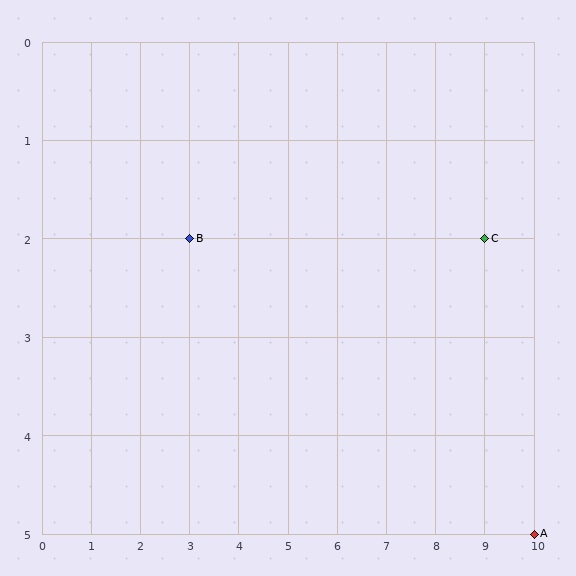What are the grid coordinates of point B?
Point B is at grid coordinates (3, 2).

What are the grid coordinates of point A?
Point A is at grid coordinates (10, 5).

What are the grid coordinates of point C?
Point C is at grid coordinates (9, 2).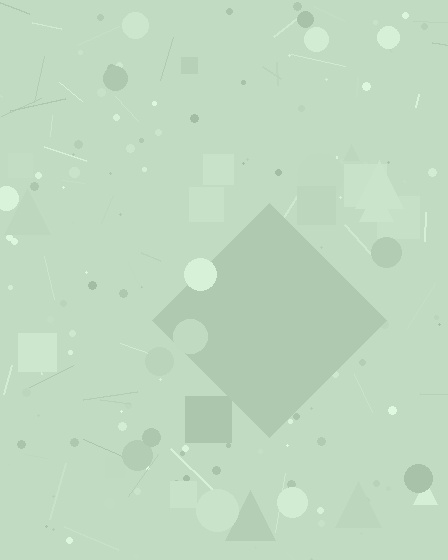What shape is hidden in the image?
A diamond is hidden in the image.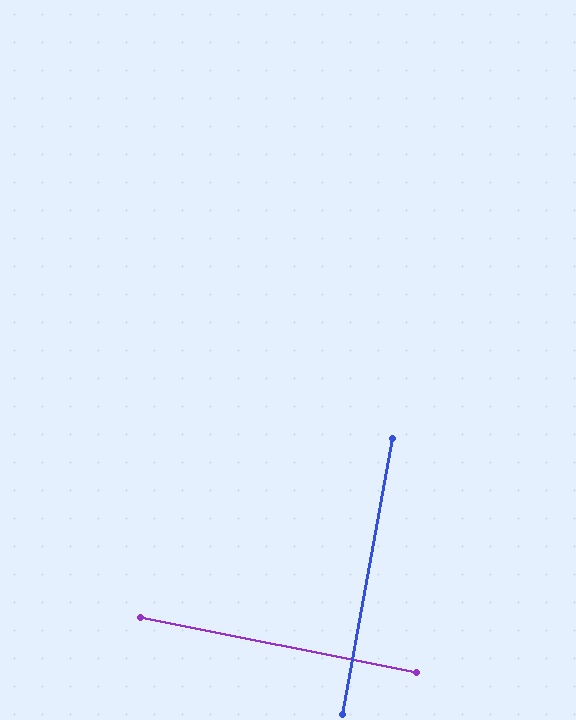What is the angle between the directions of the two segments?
Approximately 89 degrees.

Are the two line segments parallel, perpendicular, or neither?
Perpendicular — they meet at approximately 89°.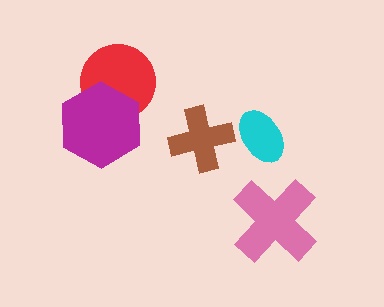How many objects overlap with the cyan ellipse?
0 objects overlap with the cyan ellipse.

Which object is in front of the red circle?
The magenta hexagon is in front of the red circle.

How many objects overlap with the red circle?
1 object overlaps with the red circle.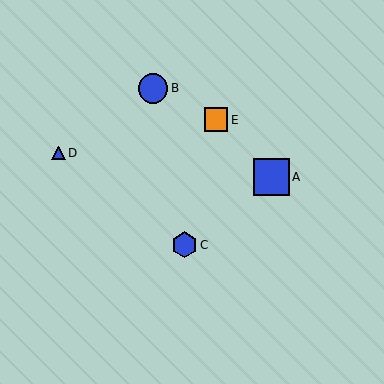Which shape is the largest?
The blue square (labeled A) is the largest.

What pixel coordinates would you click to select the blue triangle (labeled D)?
Click at (59, 153) to select the blue triangle D.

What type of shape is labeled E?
Shape E is an orange square.